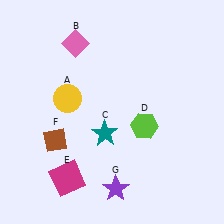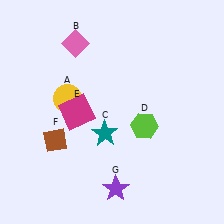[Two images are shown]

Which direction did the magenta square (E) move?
The magenta square (E) moved up.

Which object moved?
The magenta square (E) moved up.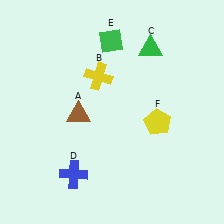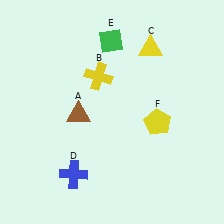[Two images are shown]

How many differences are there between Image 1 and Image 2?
There is 1 difference between the two images.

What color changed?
The triangle (C) changed from green in Image 1 to yellow in Image 2.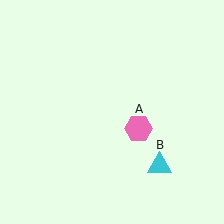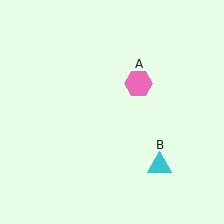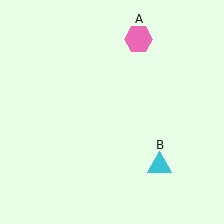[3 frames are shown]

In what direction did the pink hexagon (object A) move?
The pink hexagon (object A) moved up.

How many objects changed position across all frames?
1 object changed position: pink hexagon (object A).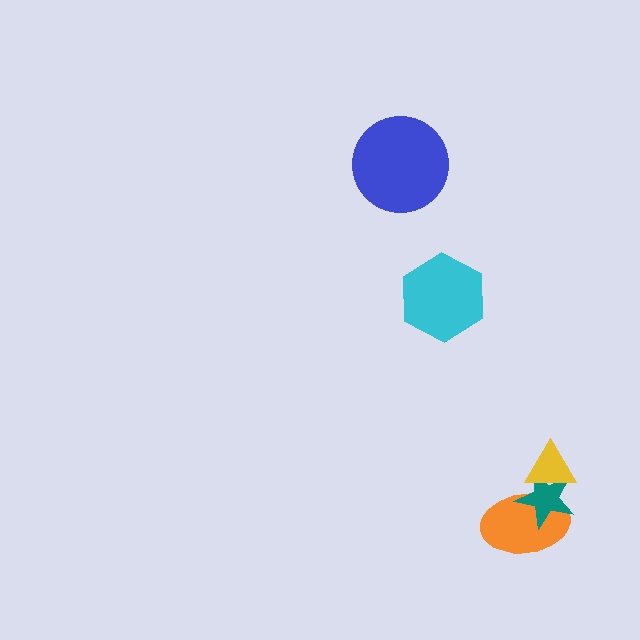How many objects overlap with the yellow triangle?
2 objects overlap with the yellow triangle.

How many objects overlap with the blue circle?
0 objects overlap with the blue circle.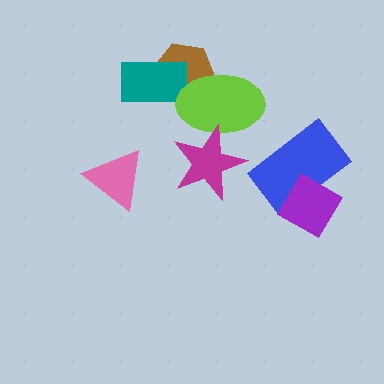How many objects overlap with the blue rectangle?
1 object overlaps with the blue rectangle.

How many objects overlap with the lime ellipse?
2 objects overlap with the lime ellipse.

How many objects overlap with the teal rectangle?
1 object overlaps with the teal rectangle.